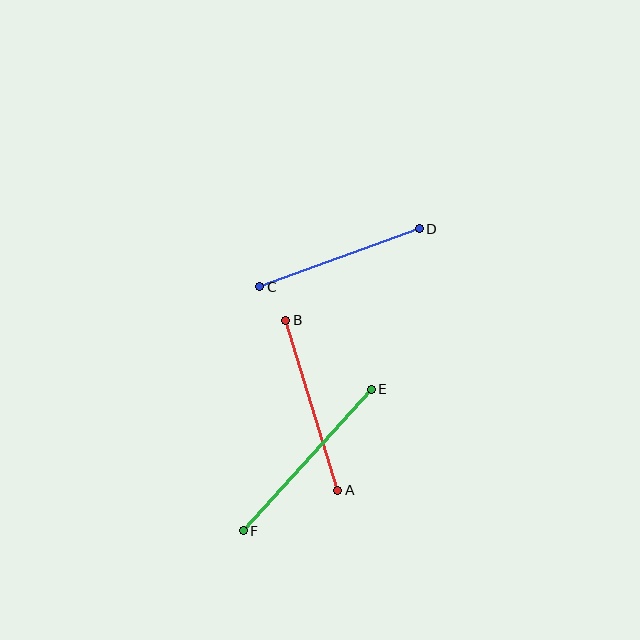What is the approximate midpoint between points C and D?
The midpoint is at approximately (339, 258) pixels.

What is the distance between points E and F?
The distance is approximately 190 pixels.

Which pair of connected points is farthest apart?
Points E and F are farthest apart.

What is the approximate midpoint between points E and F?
The midpoint is at approximately (307, 460) pixels.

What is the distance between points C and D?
The distance is approximately 170 pixels.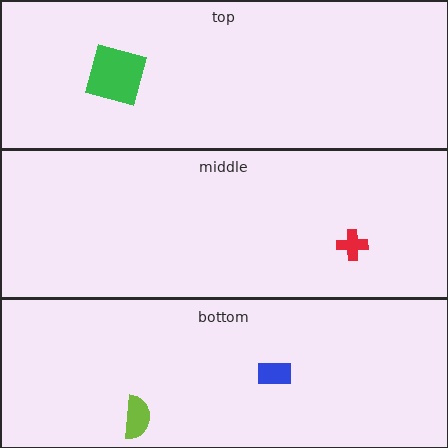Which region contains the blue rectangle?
The bottom region.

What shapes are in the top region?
The green square.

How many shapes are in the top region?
1.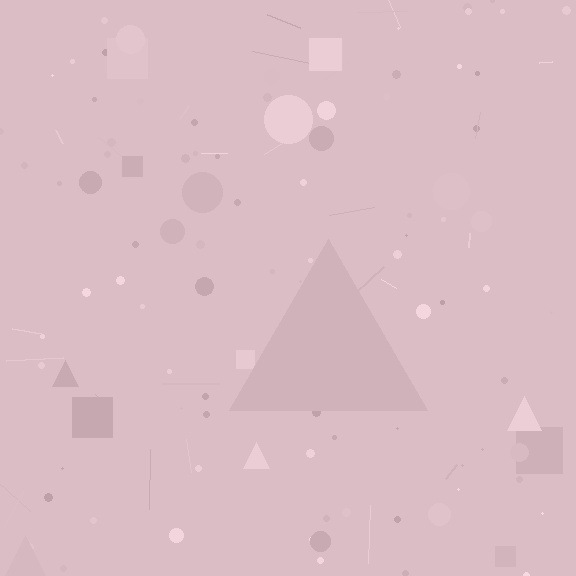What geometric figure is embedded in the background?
A triangle is embedded in the background.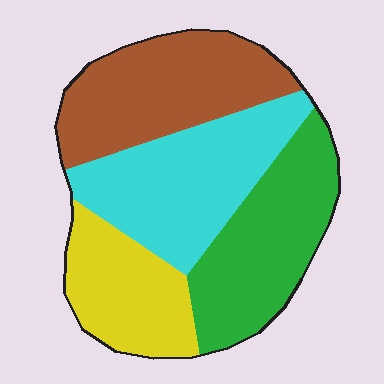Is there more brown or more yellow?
Brown.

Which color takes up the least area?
Yellow, at roughly 20%.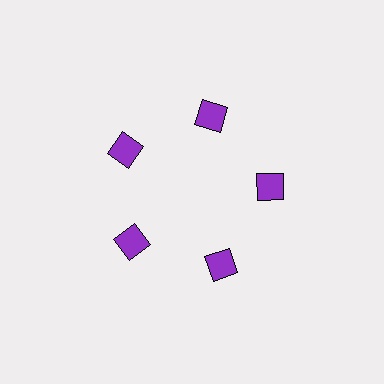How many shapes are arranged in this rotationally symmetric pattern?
There are 5 shapes, arranged in 5 groups of 1.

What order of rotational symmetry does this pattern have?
This pattern has 5-fold rotational symmetry.